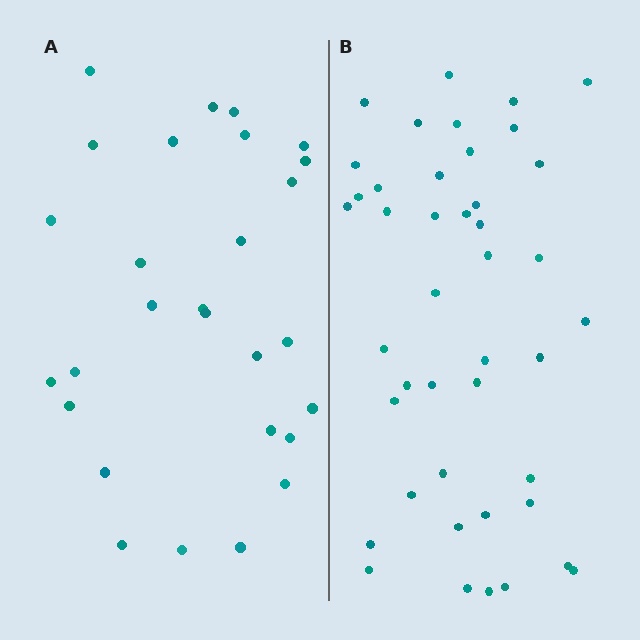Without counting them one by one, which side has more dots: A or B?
Region B (the right region) has more dots.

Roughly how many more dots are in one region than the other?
Region B has approximately 15 more dots than region A.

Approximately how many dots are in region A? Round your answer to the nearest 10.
About 30 dots. (The exact count is 28, which rounds to 30.)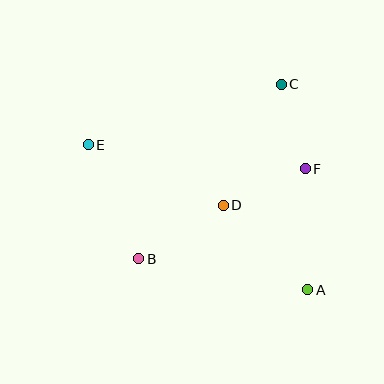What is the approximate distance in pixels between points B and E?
The distance between B and E is approximately 125 pixels.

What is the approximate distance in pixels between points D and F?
The distance between D and F is approximately 90 pixels.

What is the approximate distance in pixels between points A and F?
The distance between A and F is approximately 121 pixels.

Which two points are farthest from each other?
Points A and E are farthest from each other.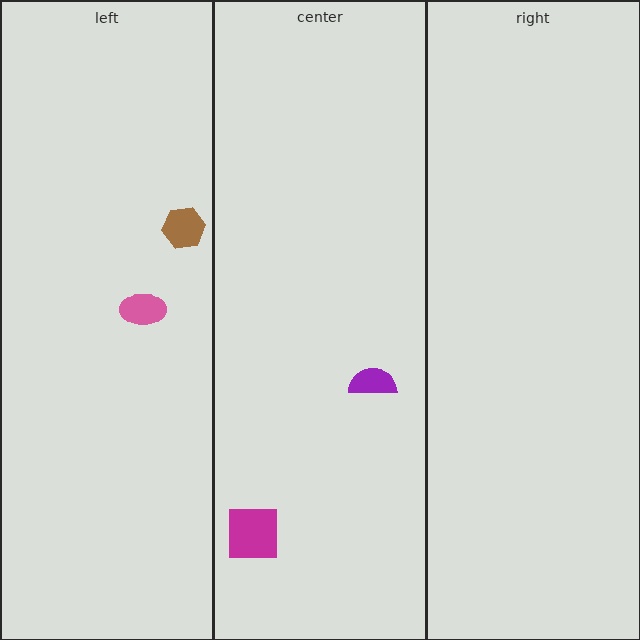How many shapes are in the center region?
2.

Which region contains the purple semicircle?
The center region.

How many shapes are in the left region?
2.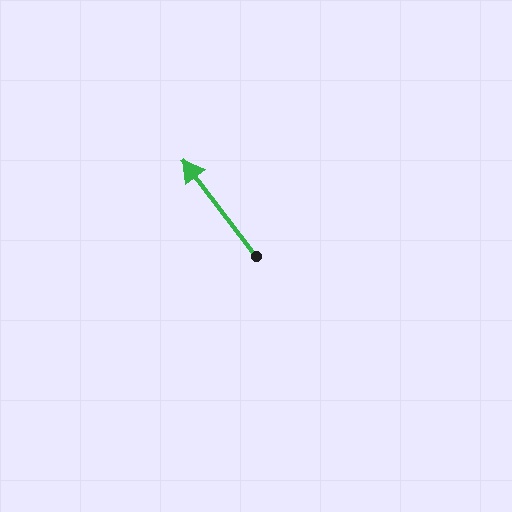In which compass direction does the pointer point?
Northwest.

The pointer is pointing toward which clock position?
Roughly 11 o'clock.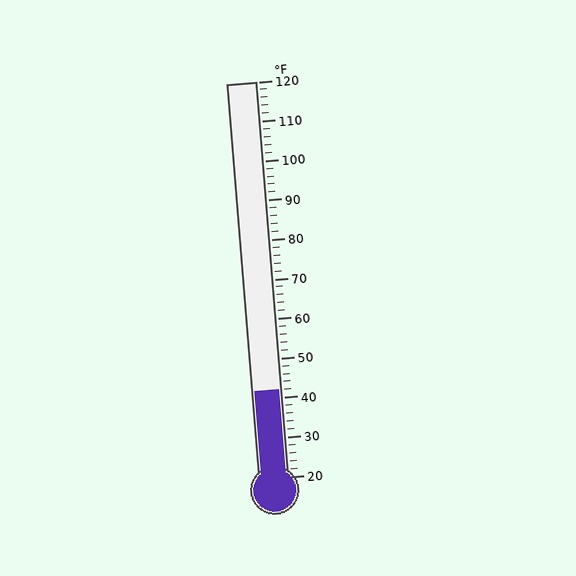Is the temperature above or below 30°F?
The temperature is above 30°F.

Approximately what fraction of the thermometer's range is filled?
The thermometer is filled to approximately 20% of its range.